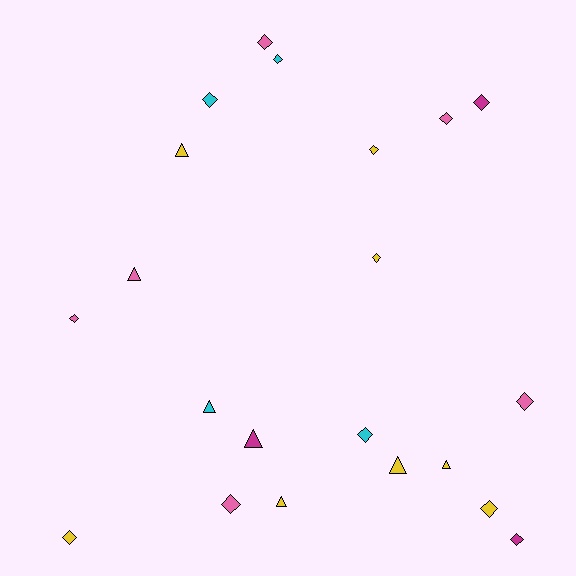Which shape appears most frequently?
Diamond, with 14 objects.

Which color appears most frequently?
Yellow, with 8 objects.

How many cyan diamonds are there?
There are 3 cyan diamonds.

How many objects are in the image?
There are 21 objects.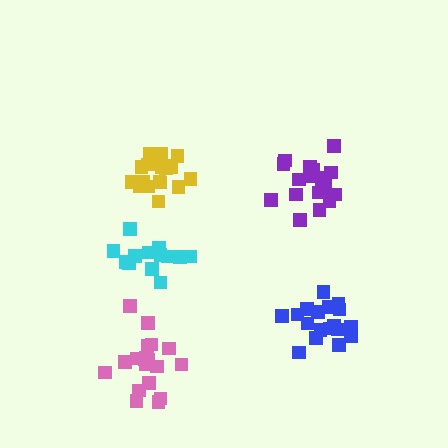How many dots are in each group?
Group 1: 19 dots, Group 2: 19 dots, Group 3: 19 dots, Group 4: 18 dots, Group 5: 13 dots (88 total).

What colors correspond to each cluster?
The clusters are colored: purple, pink, yellow, blue, cyan.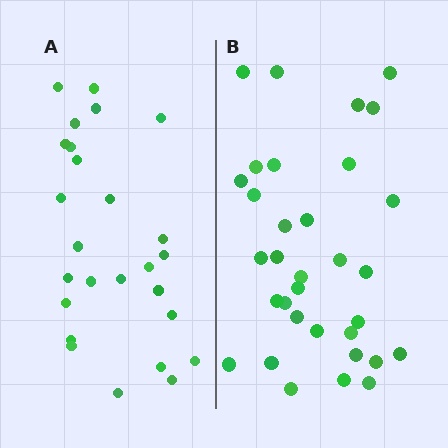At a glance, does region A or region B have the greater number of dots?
Region B (the right region) has more dots.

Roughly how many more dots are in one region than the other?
Region B has roughly 8 or so more dots than region A.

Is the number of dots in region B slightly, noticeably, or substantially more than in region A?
Region B has noticeably more, but not dramatically so. The ratio is roughly 1.3 to 1.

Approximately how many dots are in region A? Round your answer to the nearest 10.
About 30 dots. (The exact count is 26, which rounds to 30.)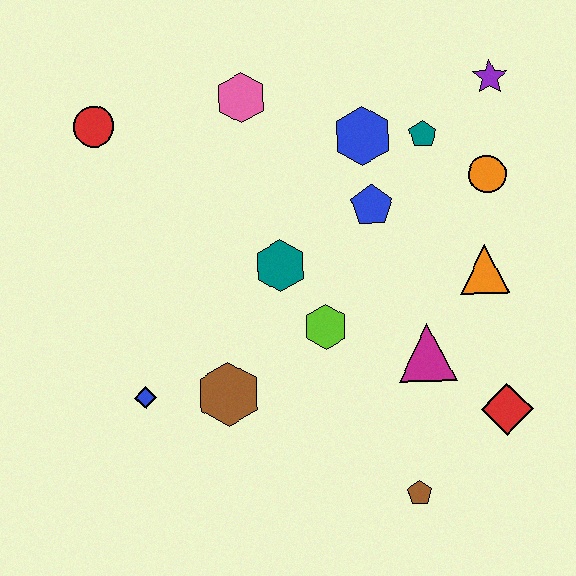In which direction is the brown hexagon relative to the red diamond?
The brown hexagon is to the left of the red diamond.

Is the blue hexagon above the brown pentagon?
Yes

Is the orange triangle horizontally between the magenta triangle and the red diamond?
Yes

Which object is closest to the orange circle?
The teal pentagon is closest to the orange circle.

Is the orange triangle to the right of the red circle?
Yes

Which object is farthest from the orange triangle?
The red circle is farthest from the orange triangle.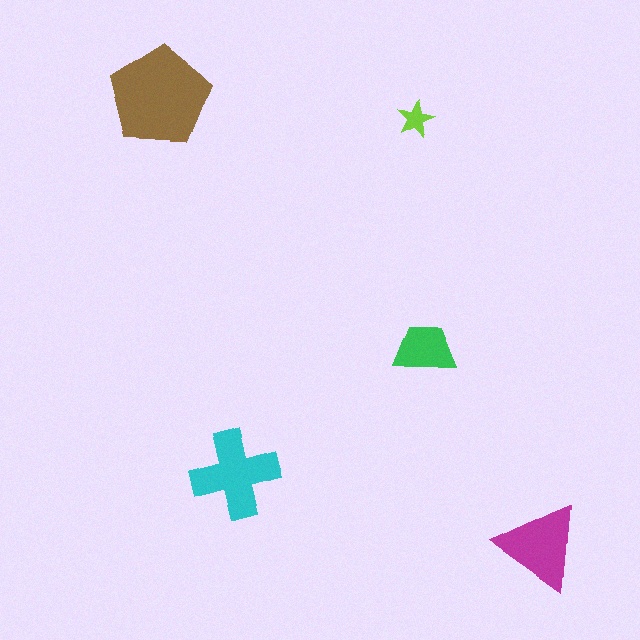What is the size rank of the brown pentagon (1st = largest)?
1st.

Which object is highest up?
The brown pentagon is topmost.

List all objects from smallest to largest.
The lime star, the green trapezoid, the magenta triangle, the cyan cross, the brown pentagon.